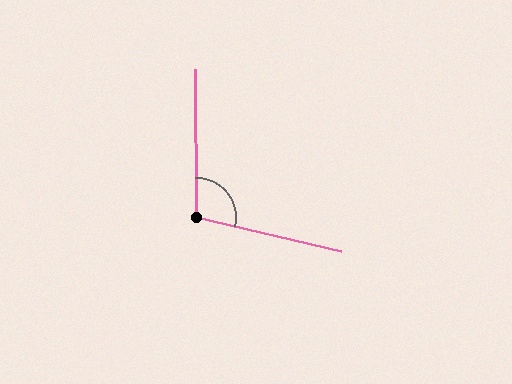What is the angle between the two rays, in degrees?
Approximately 104 degrees.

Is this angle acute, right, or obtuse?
It is obtuse.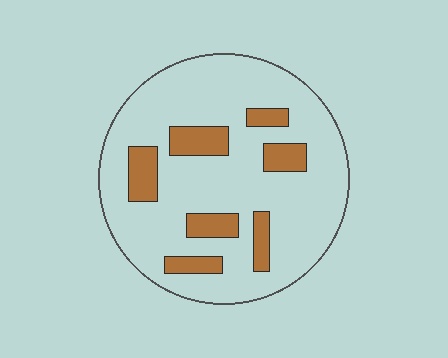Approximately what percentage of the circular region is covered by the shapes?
Approximately 20%.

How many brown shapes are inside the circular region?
7.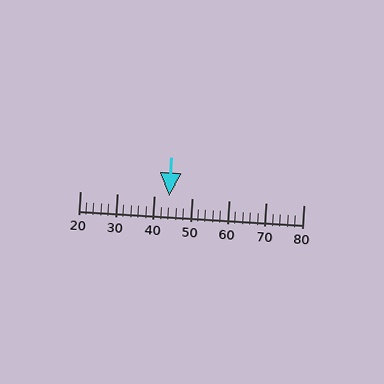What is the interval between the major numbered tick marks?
The major tick marks are spaced 10 units apart.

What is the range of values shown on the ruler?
The ruler shows values from 20 to 80.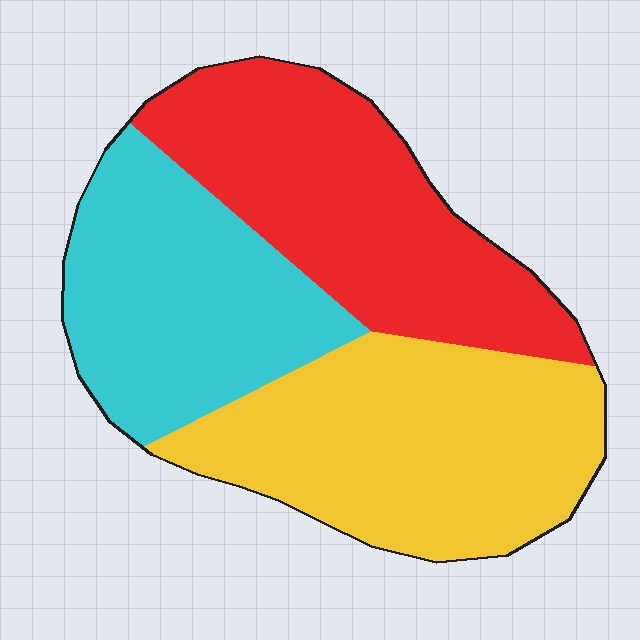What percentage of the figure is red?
Red takes up between a quarter and a half of the figure.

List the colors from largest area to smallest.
From largest to smallest: yellow, red, cyan.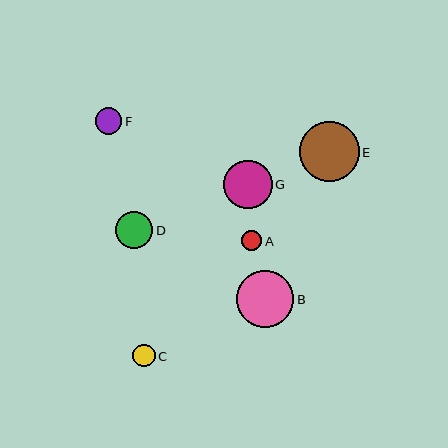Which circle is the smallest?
Circle A is the smallest with a size of approximately 20 pixels.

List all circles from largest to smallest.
From largest to smallest: E, B, G, D, F, C, A.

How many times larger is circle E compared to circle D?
Circle E is approximately 1.6 times the size of circle D.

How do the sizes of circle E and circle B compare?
Circle E and circle B are approximately the same size.